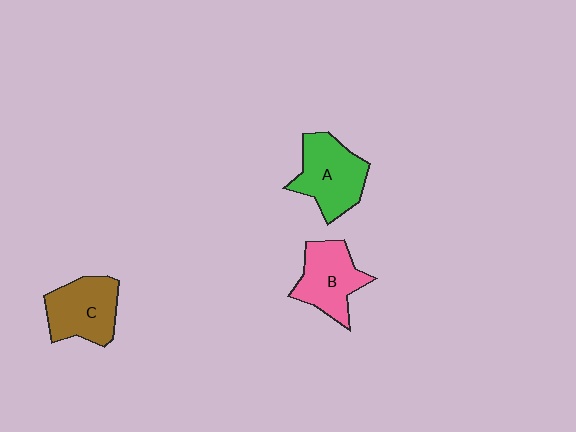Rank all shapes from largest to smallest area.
From largest to smallest: A (green), C (brown), B (pink).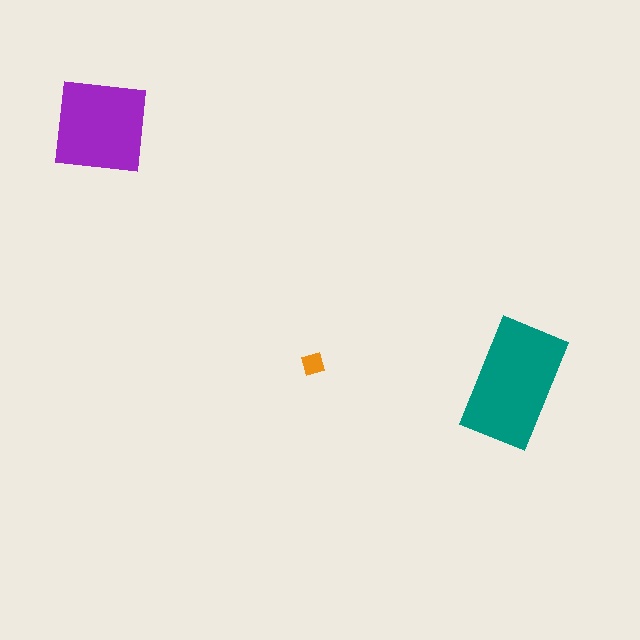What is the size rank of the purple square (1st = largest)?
2nd.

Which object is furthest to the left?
The purple square is leftmost.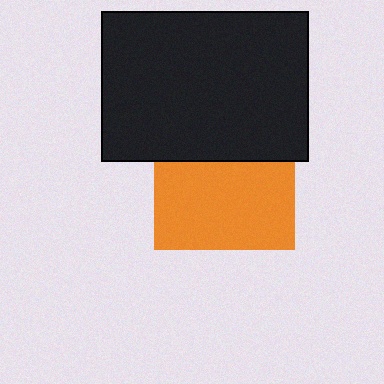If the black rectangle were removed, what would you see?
You would see the complete orange square.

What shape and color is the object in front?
The object in front is a black rectangle.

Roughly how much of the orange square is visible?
About half of it is visible (roughly 62%).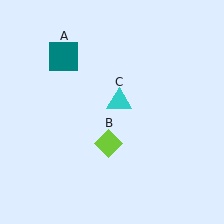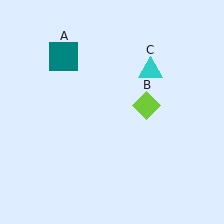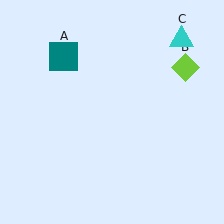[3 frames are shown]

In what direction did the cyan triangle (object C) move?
The cyan triangle (object C) moved up and to the right.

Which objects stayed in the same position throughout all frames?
Teal square (object A) remained stationary.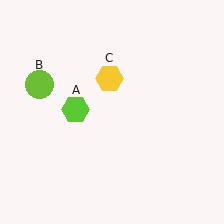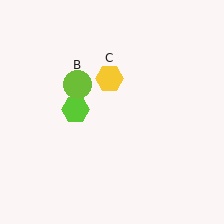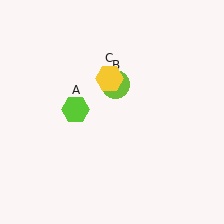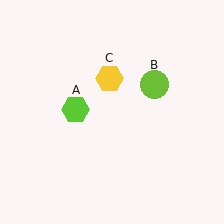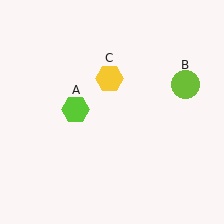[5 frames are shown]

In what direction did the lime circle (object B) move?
The lime circle (object B) moved right.